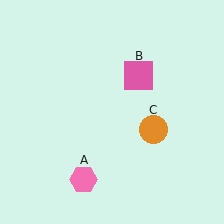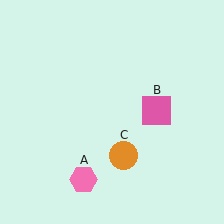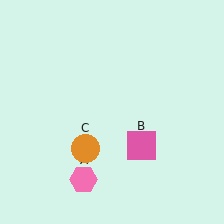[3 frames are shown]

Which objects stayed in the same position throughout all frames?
Pink hexagon (object A) remained stationary.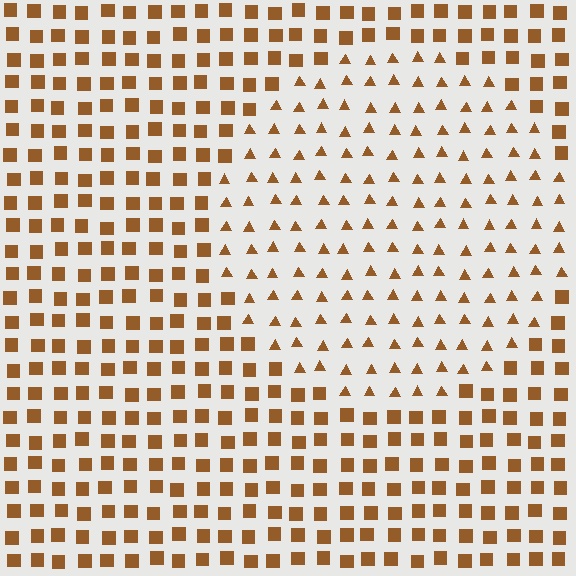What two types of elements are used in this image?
The image uses triangles inside the circle region and squares outside it.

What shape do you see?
I see a circle.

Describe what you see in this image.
The image is filled with small brown elements arranged in a uniform grid. A circle-shaped region contains triangles, while the surrounding area contains squares. The boundary is defined purely by the change in element shape.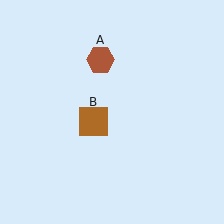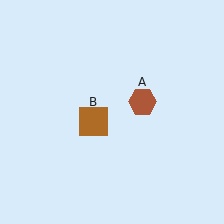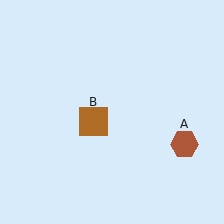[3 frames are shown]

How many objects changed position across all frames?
1 object changed position: brown hexagon (object A).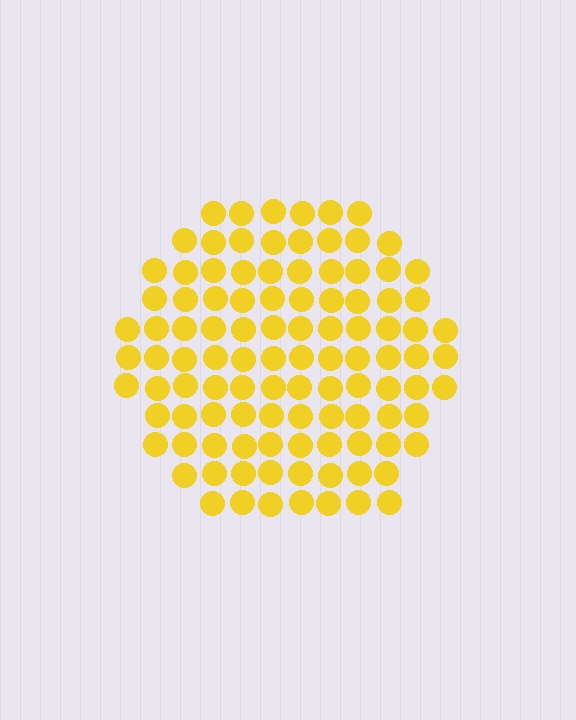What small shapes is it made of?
It is made of small circles.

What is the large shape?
The large shape is a hexagon.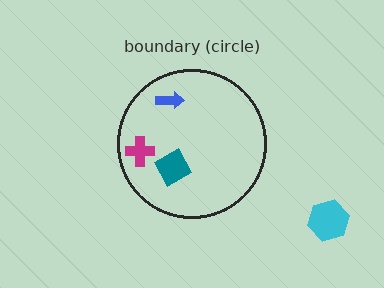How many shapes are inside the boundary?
3 inside, 1 outside.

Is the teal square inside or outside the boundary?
Inside.